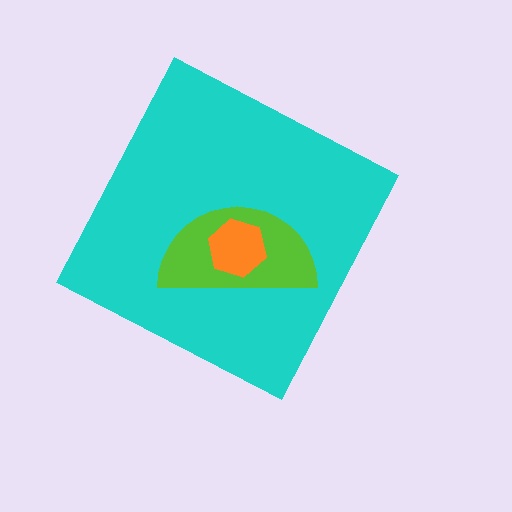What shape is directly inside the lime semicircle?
The orange hexagon.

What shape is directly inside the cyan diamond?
The lime semicircle.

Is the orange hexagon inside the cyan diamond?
Yes.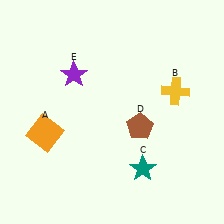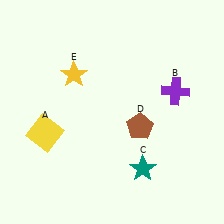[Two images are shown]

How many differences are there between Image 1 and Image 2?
There are 3 differences between the two images.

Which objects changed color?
A changed from orange to yellow. B changed from yellow to purple. E changed from purple to yellow.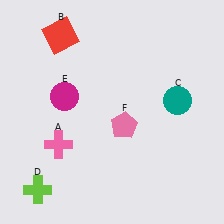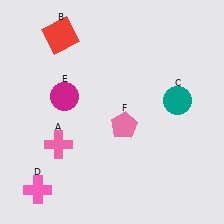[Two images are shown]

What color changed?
The cross (D) changed from lime in Image 1 to pink in Image 2.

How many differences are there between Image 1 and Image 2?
There is 1 difference between the two images.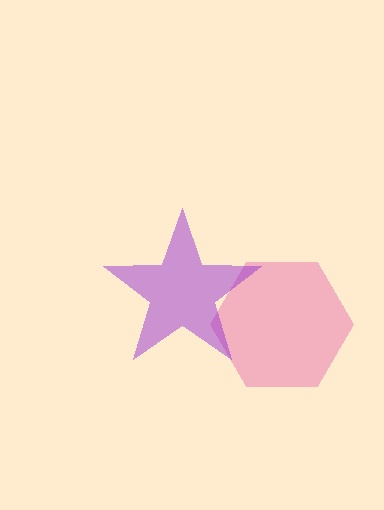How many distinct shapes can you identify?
There are 2 distinct shapes: a pink hexagon, a purple star.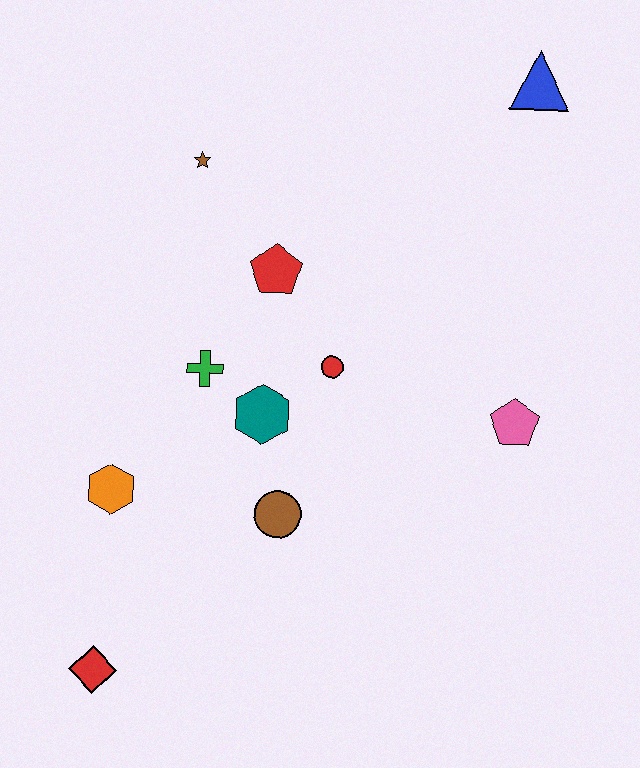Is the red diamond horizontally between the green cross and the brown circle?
No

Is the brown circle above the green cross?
No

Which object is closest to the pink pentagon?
The red circle is closest to the pink pentagon.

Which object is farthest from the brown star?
The red diamond is farthest from the brown star.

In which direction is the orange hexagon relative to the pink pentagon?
The orange hexagon is to the left of the pink pentagon.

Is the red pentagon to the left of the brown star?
No